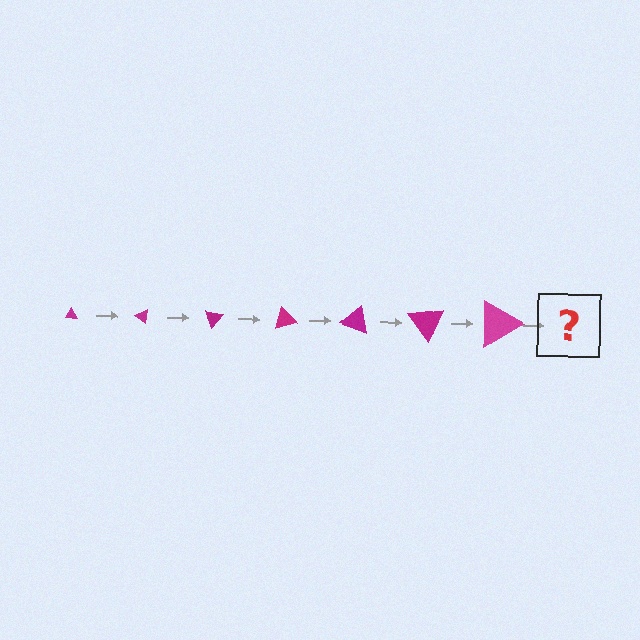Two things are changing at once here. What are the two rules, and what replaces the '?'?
The two rules are that the triangle grows larger each step and it rotates 35 degrees each step. The '?' should be a triangle, larger than the previous one and rotated 245 degrees from the start.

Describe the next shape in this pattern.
It should be a triangle, larger than the previous one and rotated 245 degrees from the start.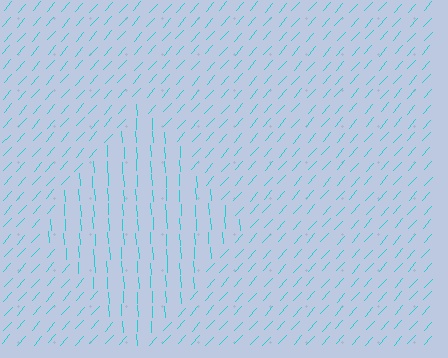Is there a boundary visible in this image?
Yes, there is a texture boundary formed by a change in line orientation.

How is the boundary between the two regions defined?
The boundary is defined purely by a change in line orientation (approximately 45 degrees difference). All lines are the same color and thickness.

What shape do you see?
I see a diamond.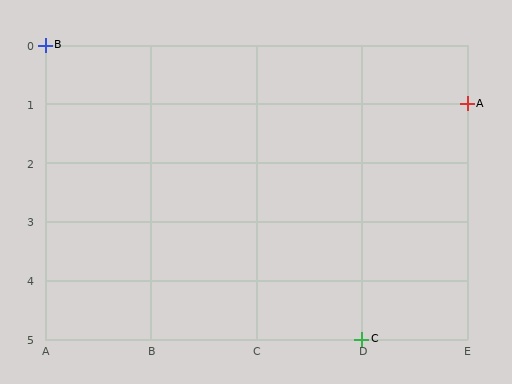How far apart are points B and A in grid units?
Points B and A are 4 columns and 1 row apart (about 4.1 grid units diagonally).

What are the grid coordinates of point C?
Point C is at grid coordinates (D, 5).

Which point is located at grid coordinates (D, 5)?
Point C is at (D, 5).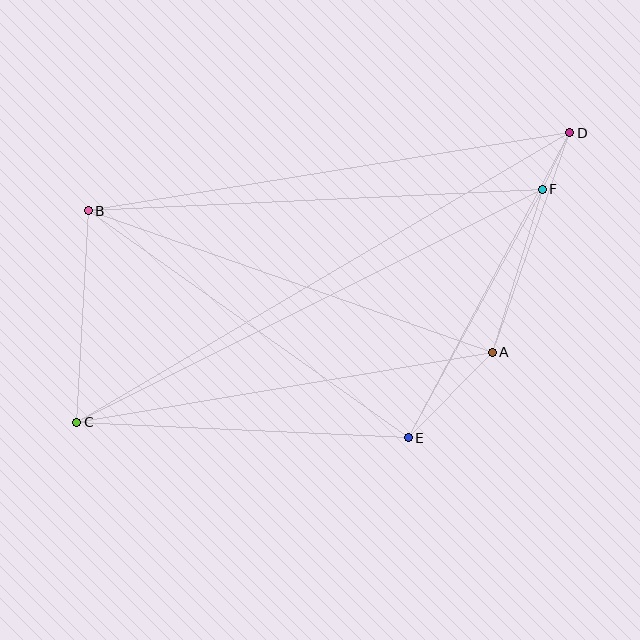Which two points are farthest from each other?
Points C and D are farthest from each other.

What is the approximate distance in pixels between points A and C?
The distance between A and C is approximately 421 pixels.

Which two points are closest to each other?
Points D and F are closest to each other.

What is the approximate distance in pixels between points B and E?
The distance between B and E is approximately 392 pixels.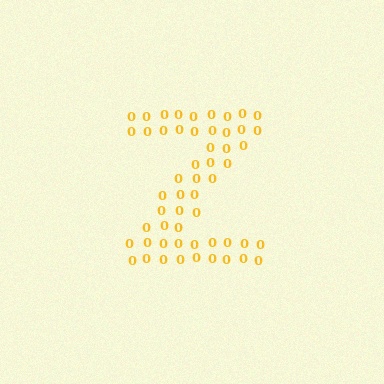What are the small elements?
The small elements are digit 0's.